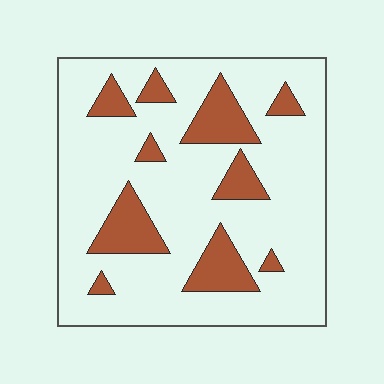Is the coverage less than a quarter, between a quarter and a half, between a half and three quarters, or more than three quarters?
Less than a quarter.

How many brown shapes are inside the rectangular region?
10.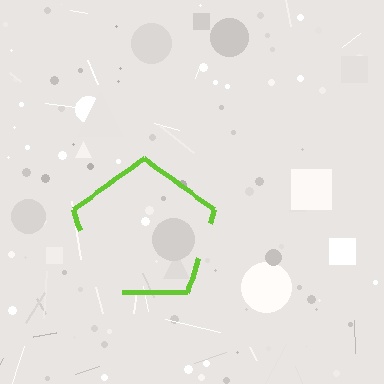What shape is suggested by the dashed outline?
The dashed outline suggests a pentagon.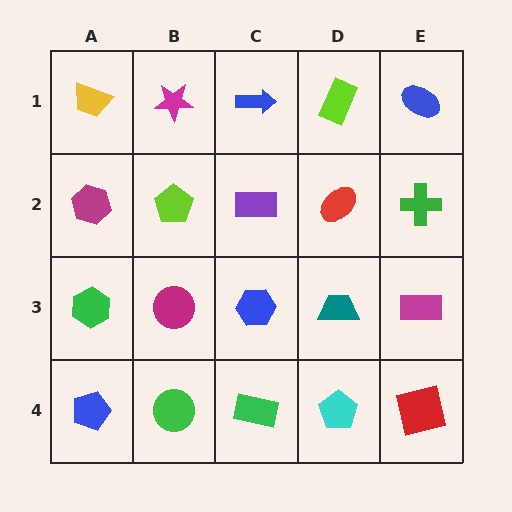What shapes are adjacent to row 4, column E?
A magenta rectangle (row 3, column E), a cyan pentagon (row 4, column D).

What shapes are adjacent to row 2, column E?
A blue ellipse (row 1, column E), a magenta rectangle (row 3, column E), a red ellipse (row 2, column D).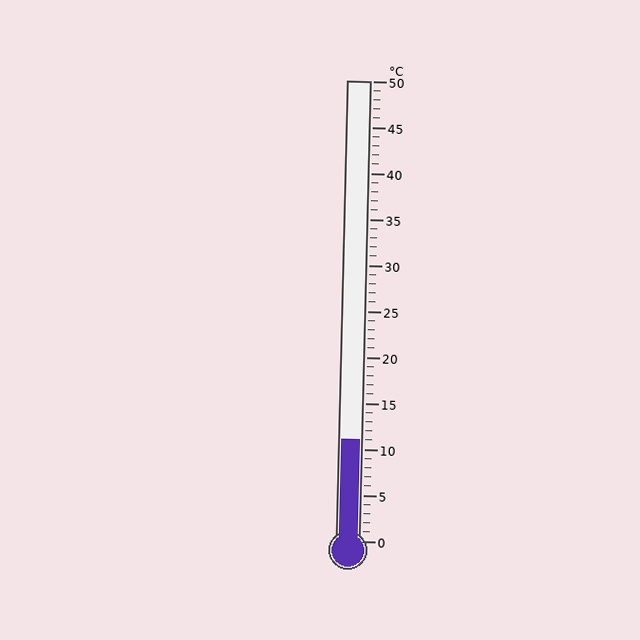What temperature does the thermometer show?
The thermometer shows approximately 11°C.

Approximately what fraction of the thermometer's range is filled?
The thermometer is filled to approximately 20% of its range.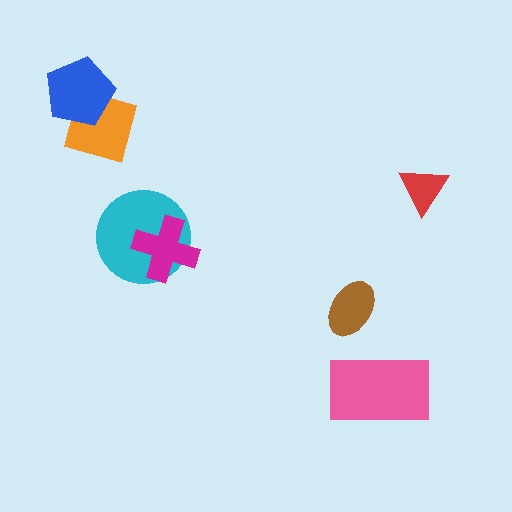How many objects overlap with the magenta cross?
1 object overlaps with the magenta cross.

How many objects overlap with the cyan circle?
1 object overlaps with the cyan circle.